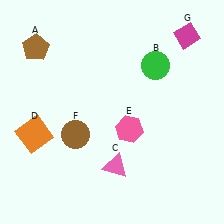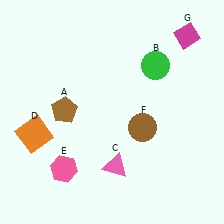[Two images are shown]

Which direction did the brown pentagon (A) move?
The brown pentagon (A) moved down.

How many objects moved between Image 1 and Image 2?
3 objects moved between the two images.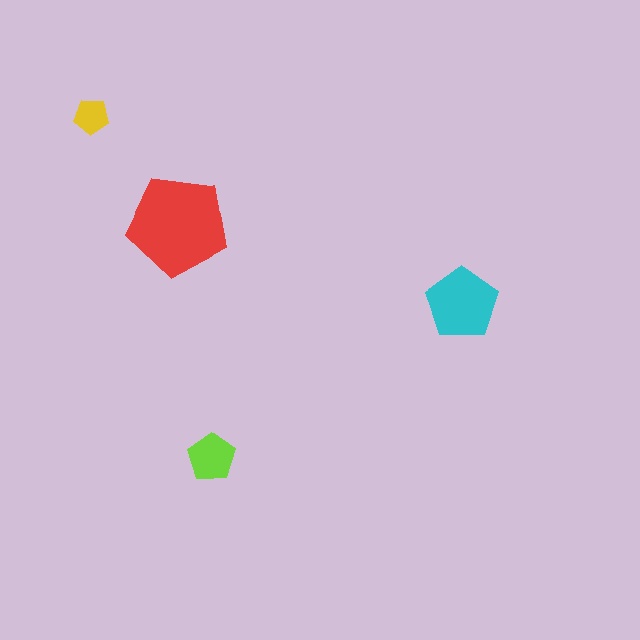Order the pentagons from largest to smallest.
the red one, the cyan one, the lime one, the yellow one.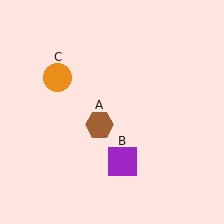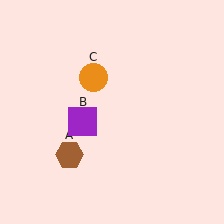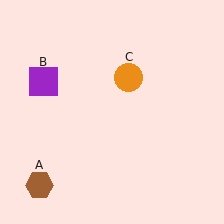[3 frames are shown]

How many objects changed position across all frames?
3 objects changed position: brown hexagon (object A), purple square (object B), orange circle (object C).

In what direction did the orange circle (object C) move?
The orange circle (object C) moved right.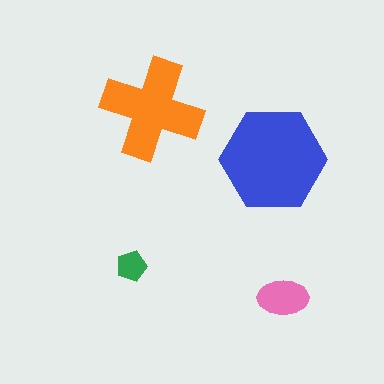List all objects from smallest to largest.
The green pentagon, the pink ellipse, the orange cross, the blue hexagon.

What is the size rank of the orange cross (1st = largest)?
2nd.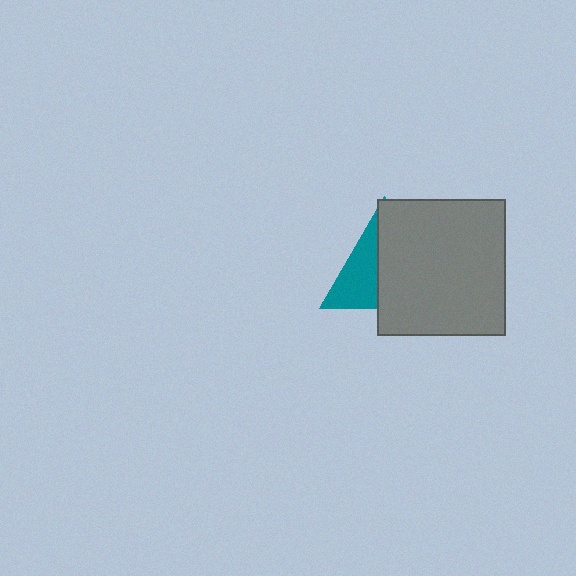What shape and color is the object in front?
The object in front is a gray rectangle.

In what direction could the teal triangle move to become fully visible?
The teal triangle could move left. That would shift it out from behind the gray rectangle entirely.